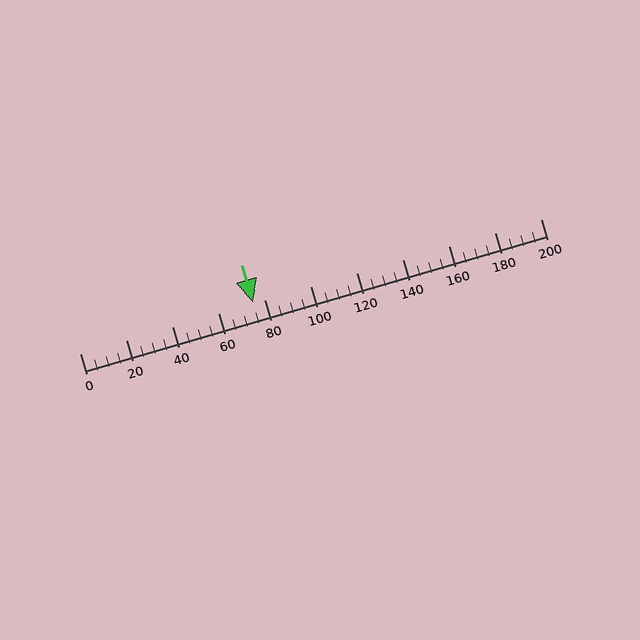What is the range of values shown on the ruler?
The ruler shows values from 0 to 200.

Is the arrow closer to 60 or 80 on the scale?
The arrow is closer to 80.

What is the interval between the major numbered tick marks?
The major tick marks are spaced 20 units apart.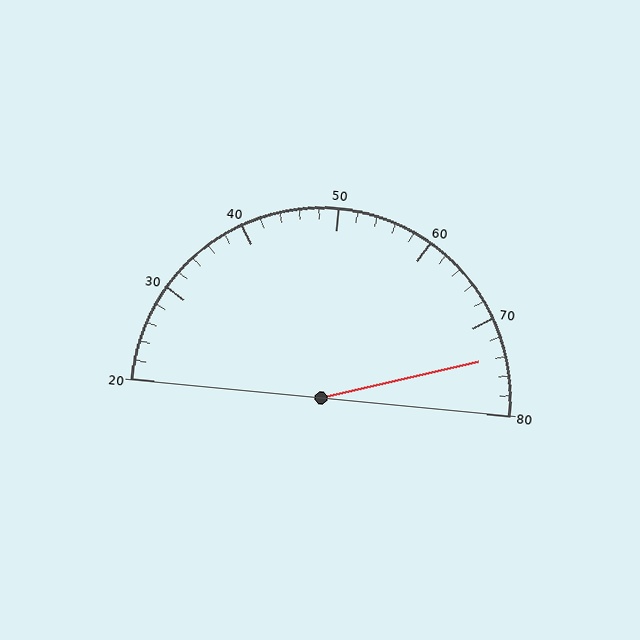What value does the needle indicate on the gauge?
The needle indicates approximately 74.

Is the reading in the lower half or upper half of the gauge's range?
The reading is in the upper half of the range (20 to 80).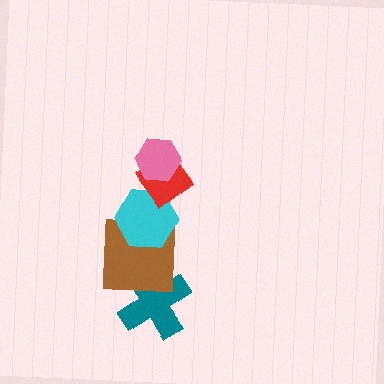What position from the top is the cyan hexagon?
The cyan hexagon is 3rd from the top.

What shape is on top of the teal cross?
The brown square is on top of the teal cross.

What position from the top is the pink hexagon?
The pink hexagon is 1st from the top.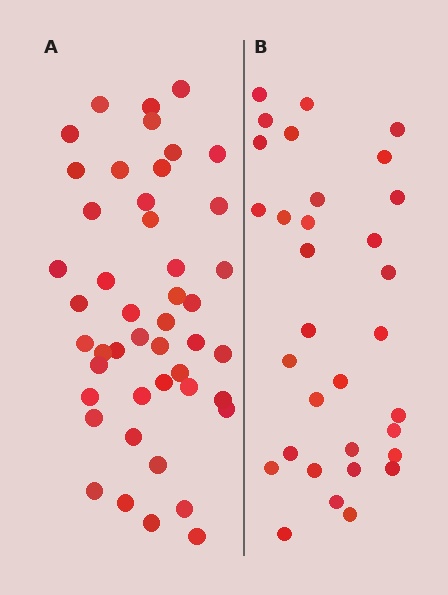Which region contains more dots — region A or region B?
Region A (the left region) has more dots.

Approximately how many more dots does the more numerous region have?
Region A has approximately 15 more dots than region B.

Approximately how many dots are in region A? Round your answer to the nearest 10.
About 50 dots. (The exact count is 46, which rounds to 50.)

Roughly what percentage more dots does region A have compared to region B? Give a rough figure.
About 45% more.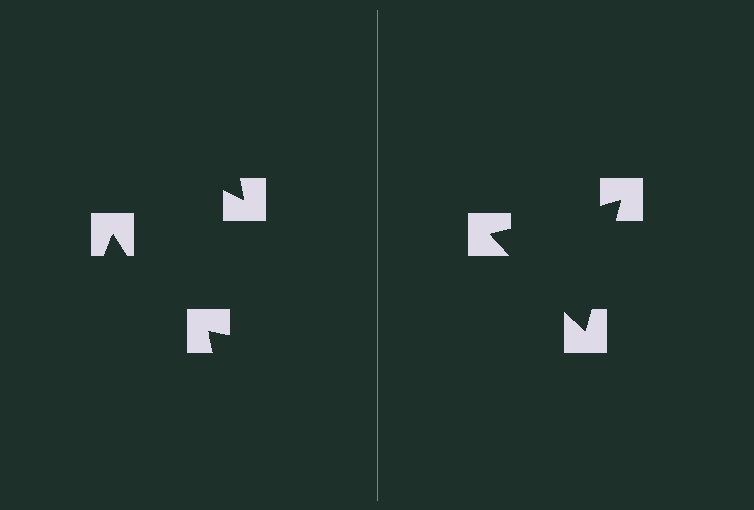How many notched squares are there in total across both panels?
6 — 3 on each side.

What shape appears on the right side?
An illusory triangle.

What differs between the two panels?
The notched squares are positioned identically on both sides; only the wedge orientations differ. On the right they align to a triangle; on the left they are misaligned.